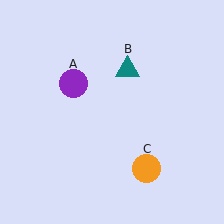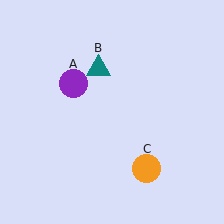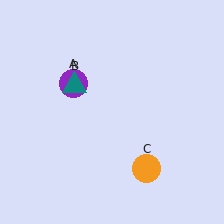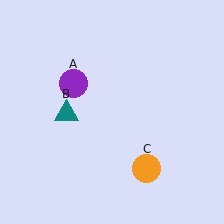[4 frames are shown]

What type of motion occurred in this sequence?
The teal triangle (object B) rotated counterclockwise around the center of the scene.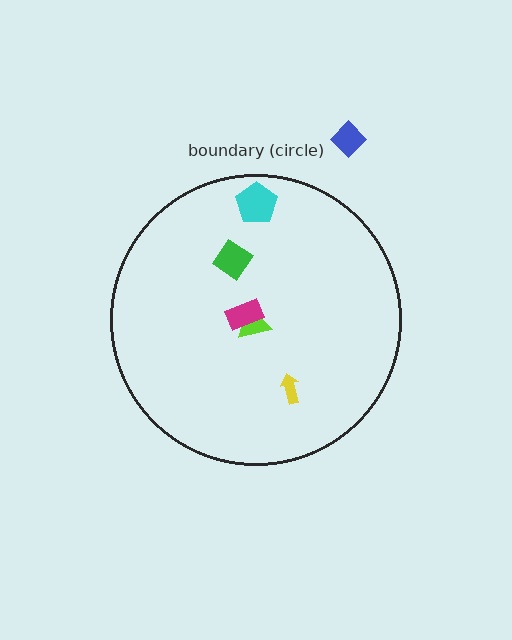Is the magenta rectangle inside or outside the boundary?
Inside.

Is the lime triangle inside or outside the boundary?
Inside.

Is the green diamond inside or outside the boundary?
Inside.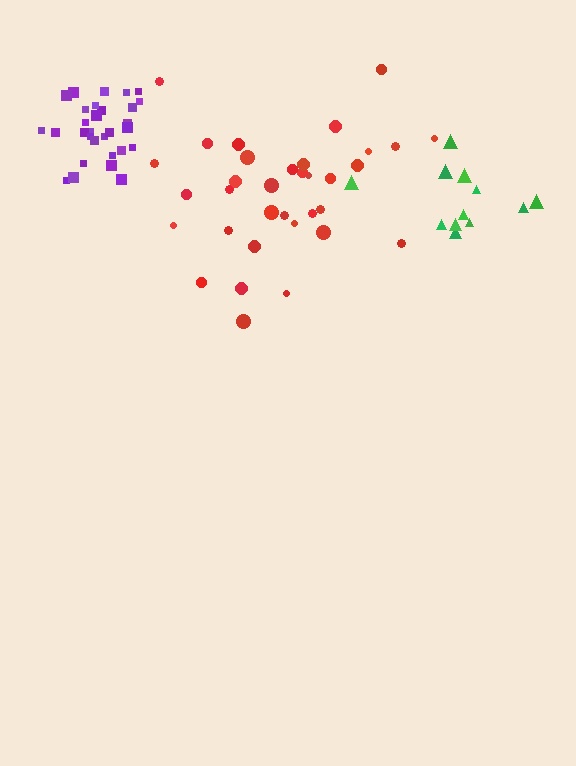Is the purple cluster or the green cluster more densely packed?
Purple.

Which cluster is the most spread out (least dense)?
Red.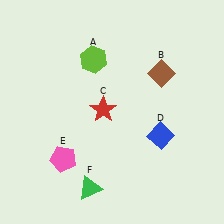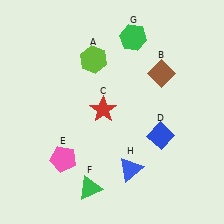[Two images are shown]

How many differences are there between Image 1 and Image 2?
There are 2 differences between the two images.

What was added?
A green hexagon (G), a blue triangle (H) were added in Image 2.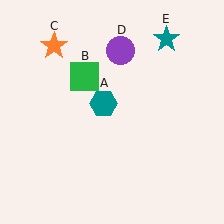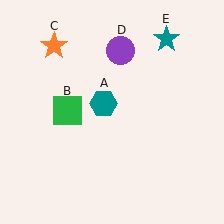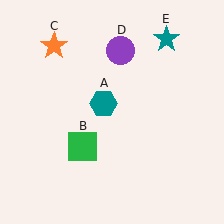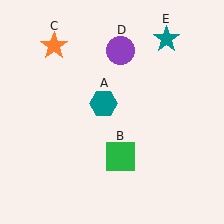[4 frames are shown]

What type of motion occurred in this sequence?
The green square (object B) rotated counterclockwise around the center of the scene.